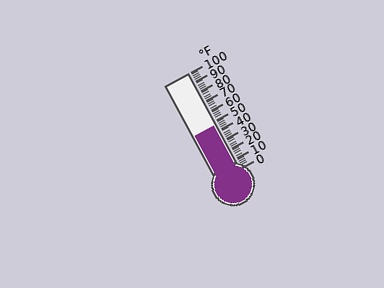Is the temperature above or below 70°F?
The temperature is below 70°F.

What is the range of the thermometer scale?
The thermometer scale ranges from 0°F to 100°F.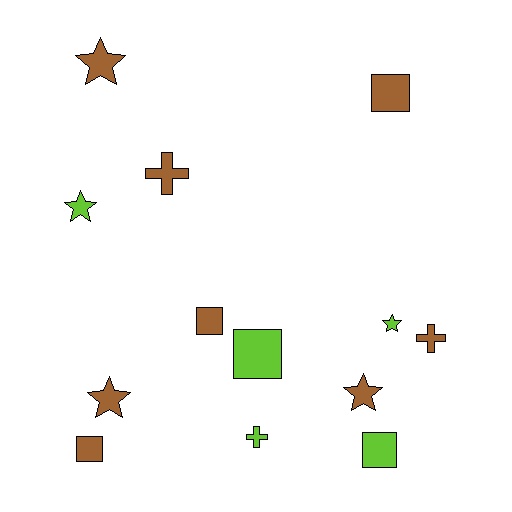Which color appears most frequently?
Brown, with 8 objects.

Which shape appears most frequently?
Square, with 5 objects.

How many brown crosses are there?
There are 2 brown crosses.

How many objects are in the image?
There are 13 objects.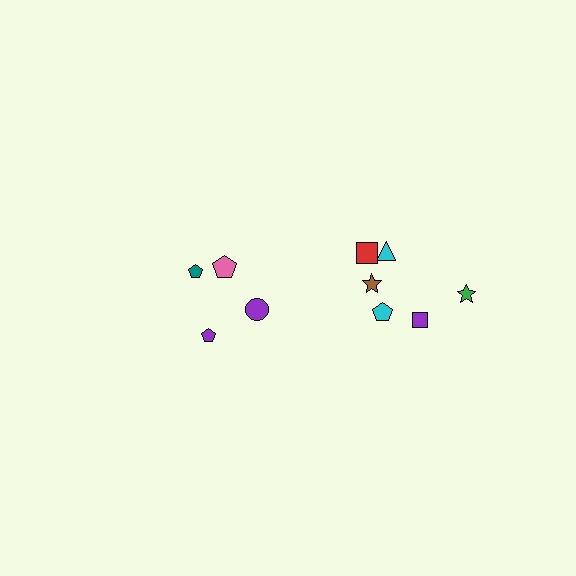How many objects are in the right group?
There are 6 objects.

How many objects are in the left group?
There are 4 objects.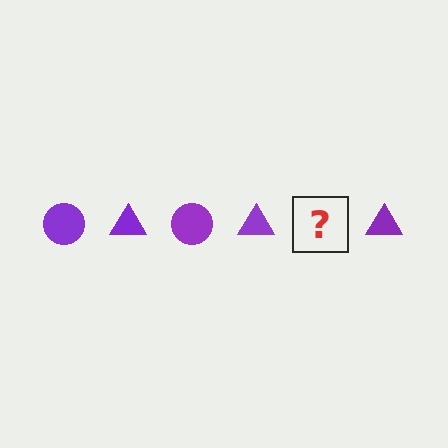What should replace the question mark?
The question mark should be replaced with a purple circle.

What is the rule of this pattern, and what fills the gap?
The rule is that the pattern cycles through circle, triangle shapes in purple. The gap should be filled with a purple circle.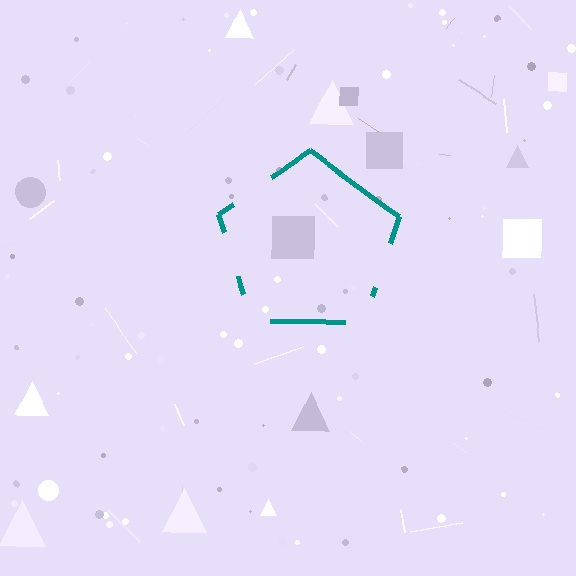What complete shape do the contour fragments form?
The contour fragments form a pentagon.